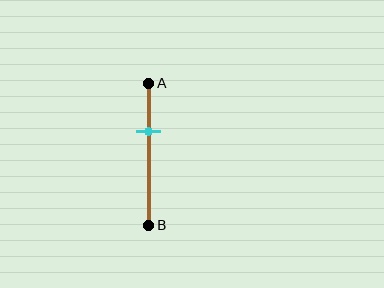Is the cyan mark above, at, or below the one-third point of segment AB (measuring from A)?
The cyan mark is approximately at the one-third point of segment AB.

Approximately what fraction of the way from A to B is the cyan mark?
The cyan mark is approximately 35% of the way from A to B.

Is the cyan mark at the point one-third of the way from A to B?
Yes, the mark is approximately at the one-third point.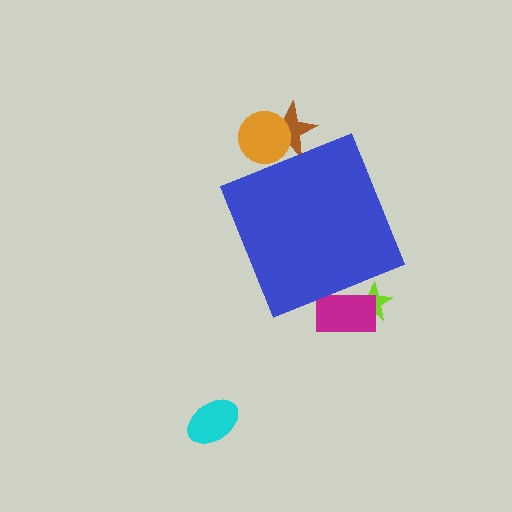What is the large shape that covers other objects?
A blue diamond.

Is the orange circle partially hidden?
Yes, the orange circle is partially hidden behind the blue diamond.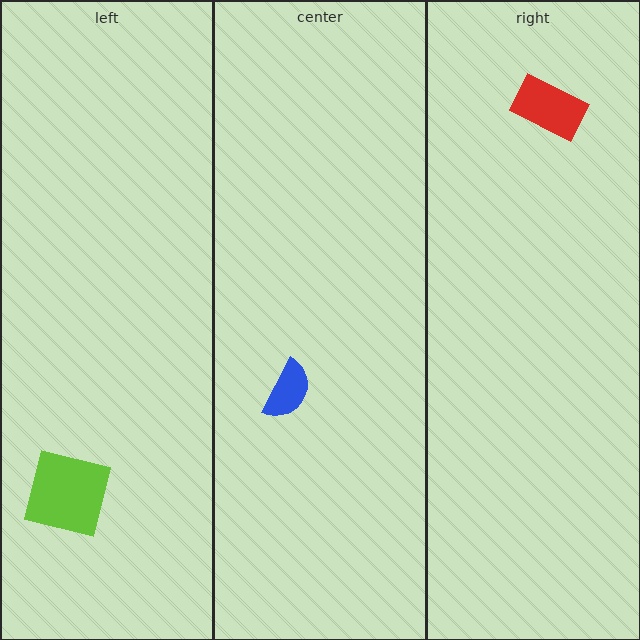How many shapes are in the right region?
1.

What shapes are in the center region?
The blue semicircle.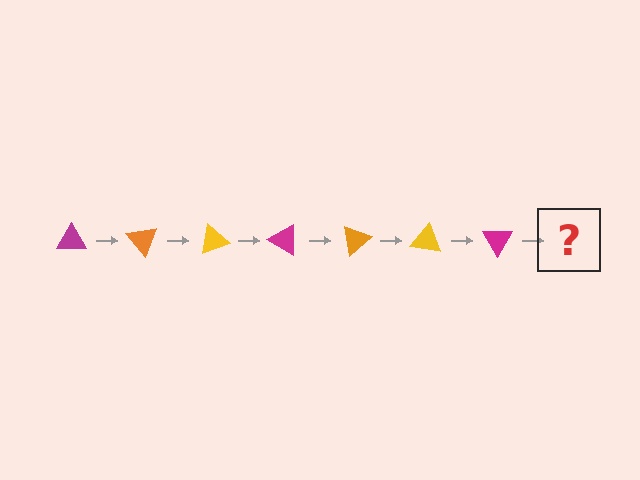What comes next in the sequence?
The next element should be an orange triangle, rotated 350 degrees from the start.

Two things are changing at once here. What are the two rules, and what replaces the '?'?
The two rules are that it rotates 50 degrees each step and the color cycles through magenta, orange, and yellow. The '?' should be an orange triangle, rotated 350 degrees from the start.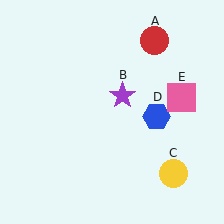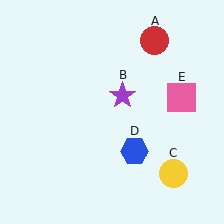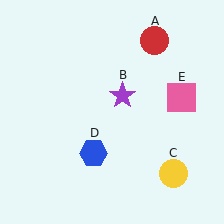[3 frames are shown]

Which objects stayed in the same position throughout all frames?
Red circle (object A) and purple star (object B) and yellow circle (object C) and pink square (object E) remained stationary.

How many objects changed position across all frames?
1 object changed position: blue hexagon (object D).